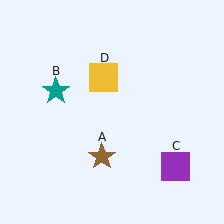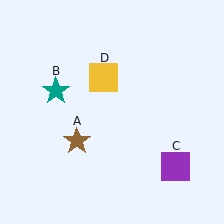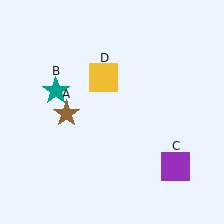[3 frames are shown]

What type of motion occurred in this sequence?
The brown star (object A) rotated clockwise around the center of the scene.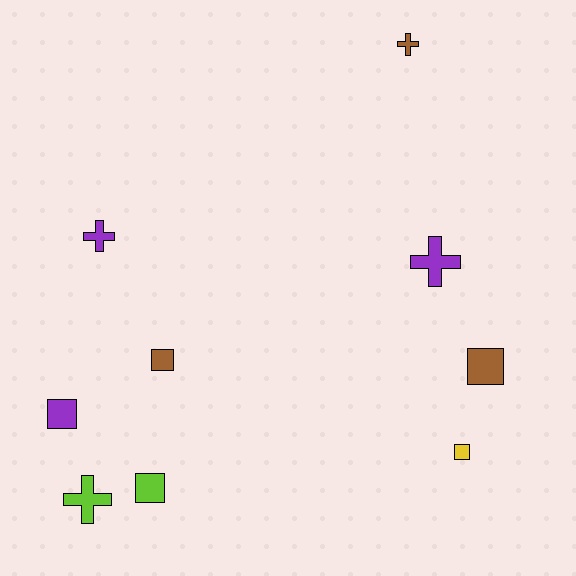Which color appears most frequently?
Brown, with 3 objects.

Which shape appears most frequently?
Square, with 5 objects.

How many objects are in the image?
There are 9 objects.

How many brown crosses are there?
There is 1 brown cross.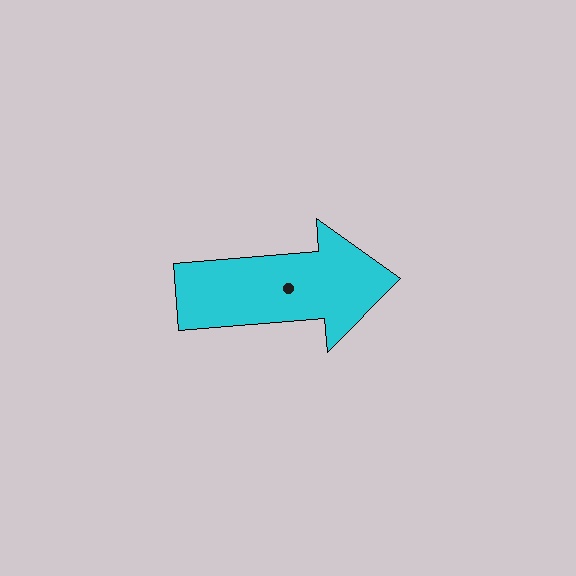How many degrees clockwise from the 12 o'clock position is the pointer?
Approximately 85 degrees.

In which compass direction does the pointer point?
East.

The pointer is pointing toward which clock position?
Roughly 3 o'clock.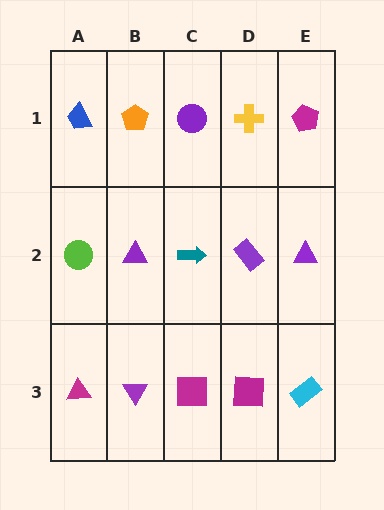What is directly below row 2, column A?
A magenta triangle.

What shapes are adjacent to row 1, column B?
A purple triangle (row 2, column B), a blue trapezoid (row 1, column A), a purple circle (row 1, column C).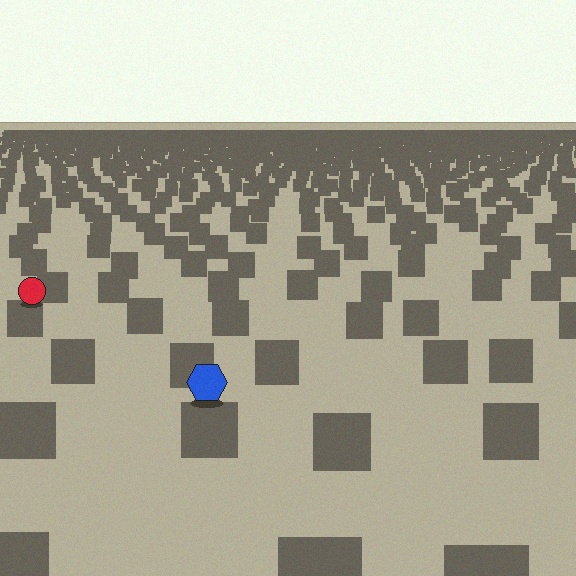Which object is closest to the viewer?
The blue hexagon is closest. The texture marks near it are larger and more spread out.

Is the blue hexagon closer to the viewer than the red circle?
Yes. The blue hexagon is closer — you can tell from the texture gradient: the ground texture is coarser near it.